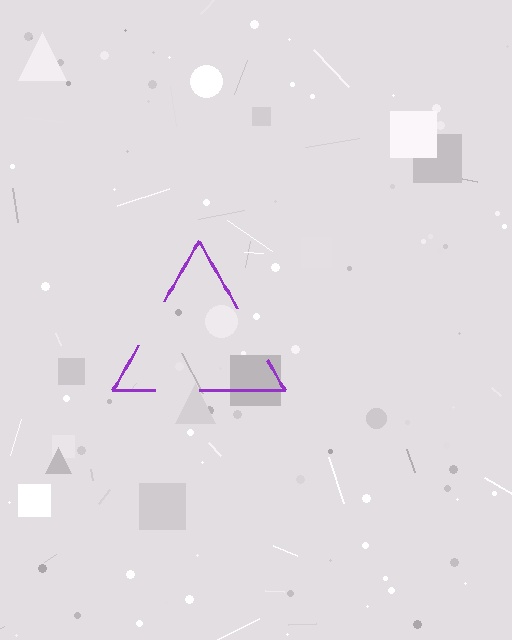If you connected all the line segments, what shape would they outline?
They would outline a triangle.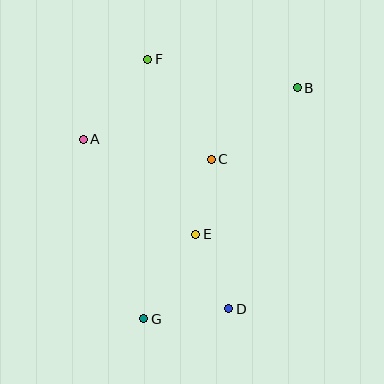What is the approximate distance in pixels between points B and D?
The distance between B and D is approximately 231 pixels.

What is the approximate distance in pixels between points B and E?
The distance between B and E is approximately 178 pixels.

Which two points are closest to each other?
Points C and E are closest to each other.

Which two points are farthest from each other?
Points B and G are farthest from each other.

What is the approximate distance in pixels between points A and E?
The distance between A and E is approximately 147 pixels.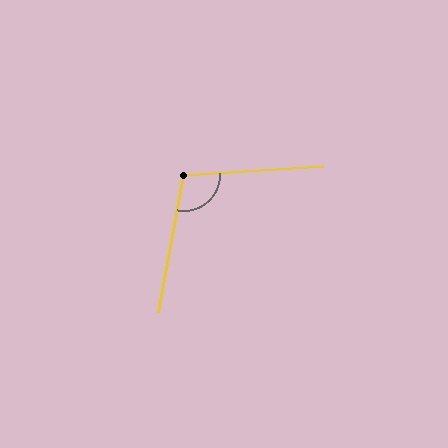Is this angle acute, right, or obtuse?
It is obtuse.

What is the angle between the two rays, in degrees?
Approximately 104 degrees.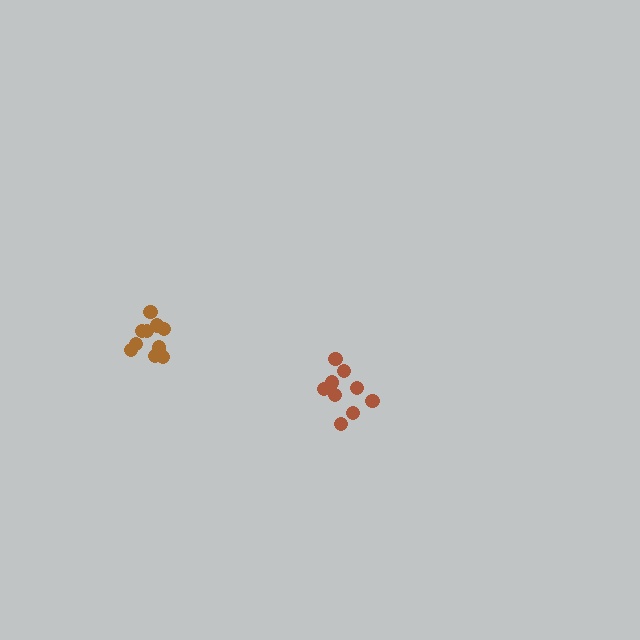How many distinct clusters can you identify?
There are 2 distinct clusters.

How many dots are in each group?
Group 1: 11 dots, Group 2: 9 dots (20 total).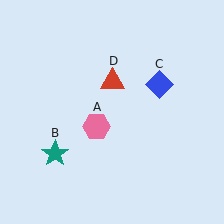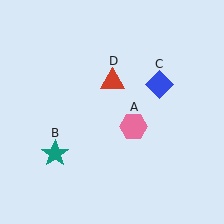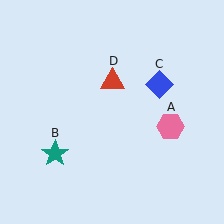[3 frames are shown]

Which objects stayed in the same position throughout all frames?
Teal star (object B) and blue diamond (object C) and red triangle (object D) remained stationary.